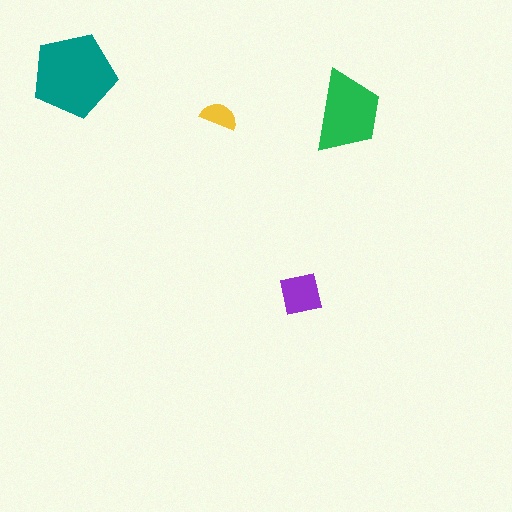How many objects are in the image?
There are 4 objects in the image.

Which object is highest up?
The teal pentagon is topmost.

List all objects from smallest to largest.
The yellow semicircle, the purple square, the green trapezoid, the teal pentagon.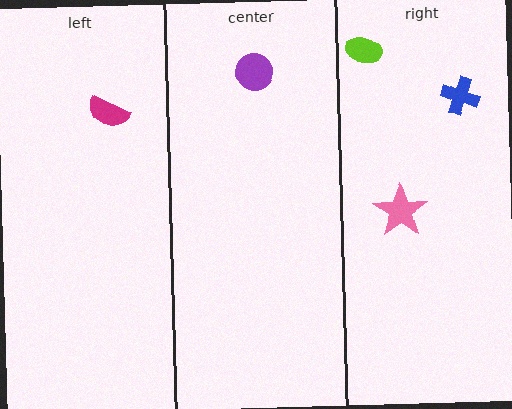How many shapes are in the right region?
3.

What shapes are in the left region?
The magenta semicircle.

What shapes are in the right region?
The lime ellipse, the blue cross, the pink star.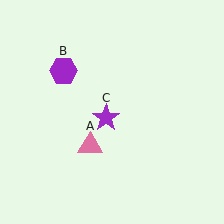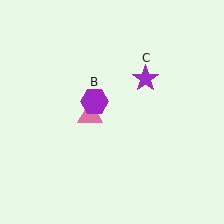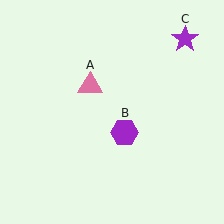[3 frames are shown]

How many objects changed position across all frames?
3 objects changed position: pink triangle (object A), purple hexagon (object B), purple star (object C).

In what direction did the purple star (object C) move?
The purple star (object C) moved up and to the right.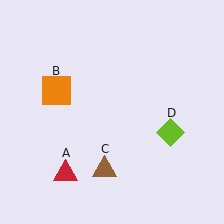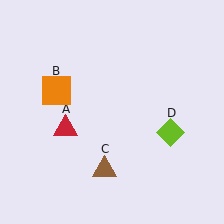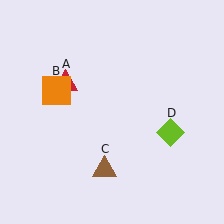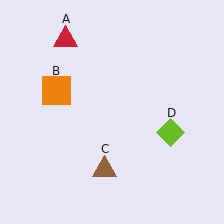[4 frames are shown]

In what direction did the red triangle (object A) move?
The red triangle (object A) moved up.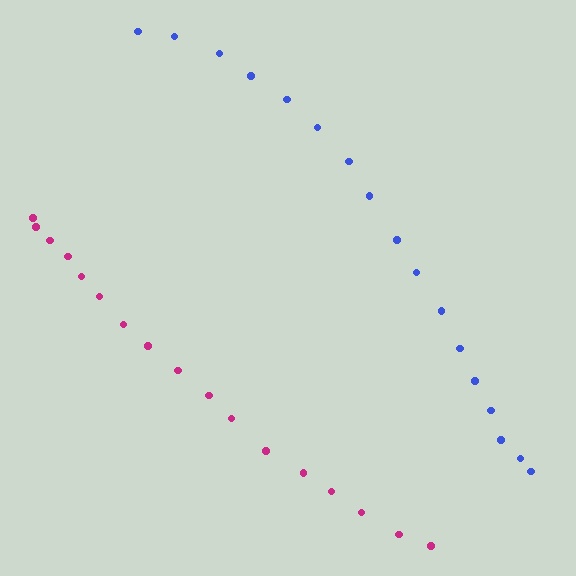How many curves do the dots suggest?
There are 2 distinct paths.